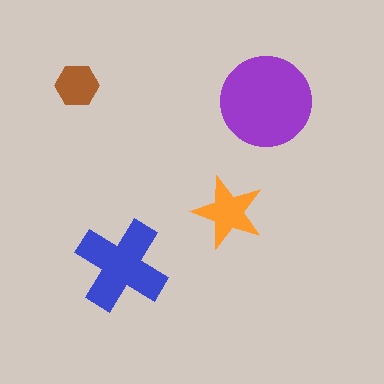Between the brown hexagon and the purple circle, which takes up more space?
The purple circle.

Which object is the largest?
The purple circle.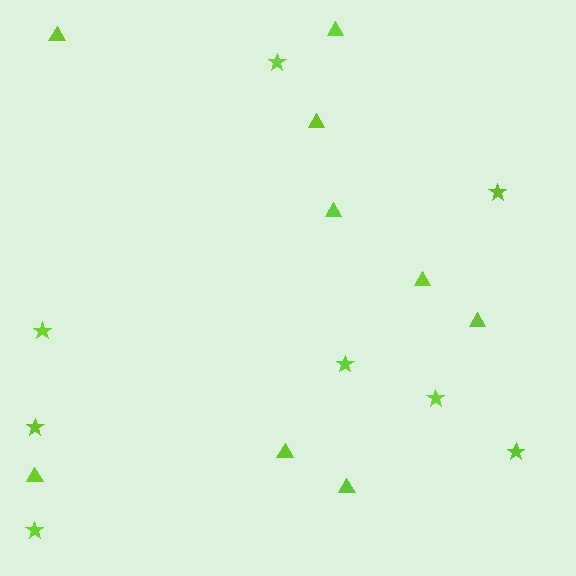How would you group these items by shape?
There are 2 groups: one group of stars (8) and one group of triangles (9).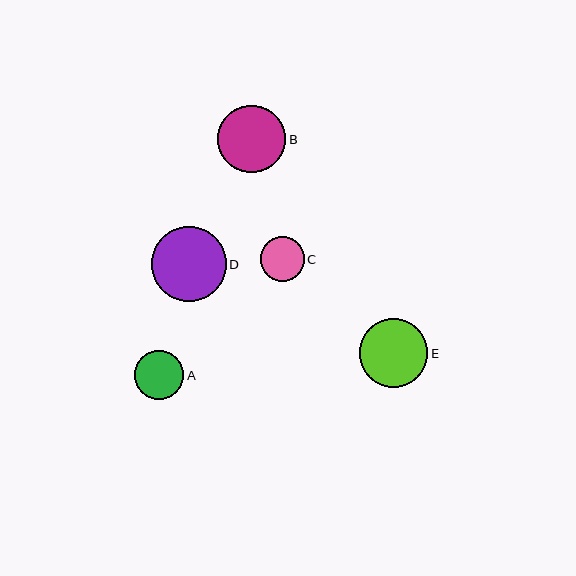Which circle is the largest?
Circle D is the largest with a size of approximately 75 pixels.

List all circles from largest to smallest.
From largest to smallest: D, E, B, A, C.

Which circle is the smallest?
Circle C is the smallest with a size of approximately 44 pixels.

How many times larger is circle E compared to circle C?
Circle E is approximately 1.5 times the size of circle C.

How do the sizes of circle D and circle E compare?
Circle D and circle E are approximately the same size.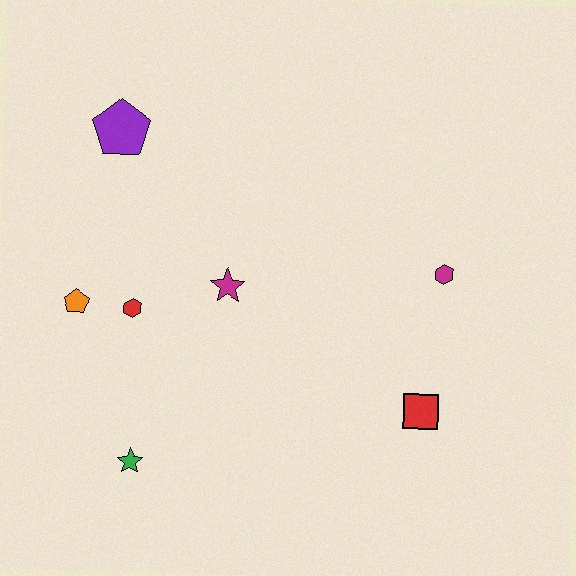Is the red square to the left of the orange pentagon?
No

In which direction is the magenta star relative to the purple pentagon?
The magenta star is below the purple pentagon.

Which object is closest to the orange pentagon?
The red hexagon is closest to the orange pentagon.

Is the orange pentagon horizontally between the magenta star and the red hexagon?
No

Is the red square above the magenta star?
No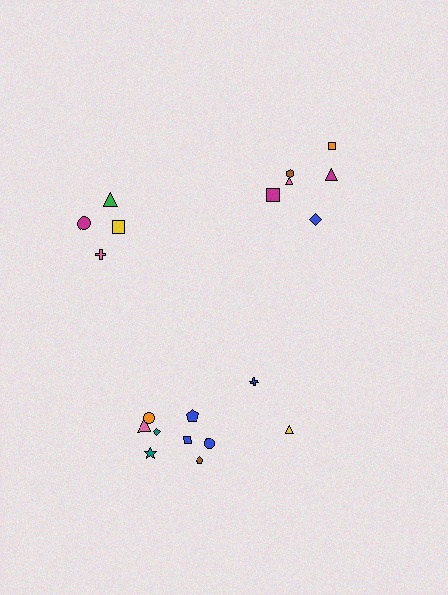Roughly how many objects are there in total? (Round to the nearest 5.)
Roughly 20 objects in total.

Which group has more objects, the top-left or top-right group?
The top-right group.